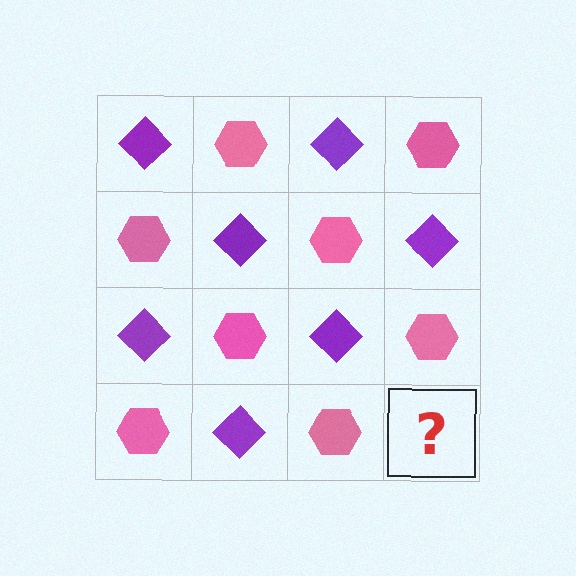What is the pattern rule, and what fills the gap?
The rule is that it alternates purple diamond and pink hexagon in a checkerboard pattern. The gap should be filled with a purple diamond.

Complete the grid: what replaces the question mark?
The question mark should be replaced with a purple diamond.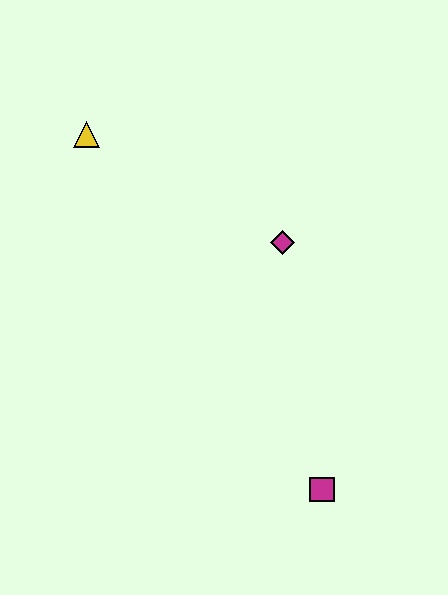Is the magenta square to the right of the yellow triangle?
Yes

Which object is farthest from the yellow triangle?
The magenta square is farthest from the yellow triangle.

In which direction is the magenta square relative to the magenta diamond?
The magenta square is below the magenta diamond.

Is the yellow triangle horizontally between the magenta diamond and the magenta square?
No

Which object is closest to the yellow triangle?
The magenta diamond is closest to the yellow triangle.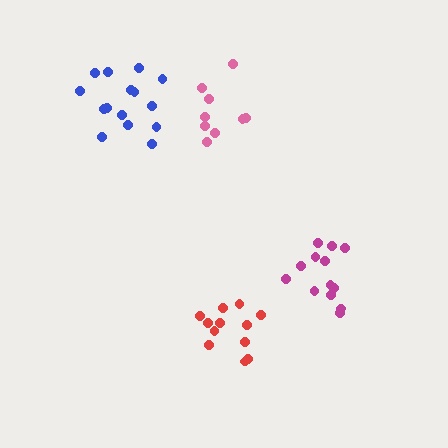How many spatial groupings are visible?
There are 4 spatial groupings.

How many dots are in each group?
Group 1: 15 dots, Group 2: 9 dots, Group 3: 13 dots, Group 4: 12 dots (49 total).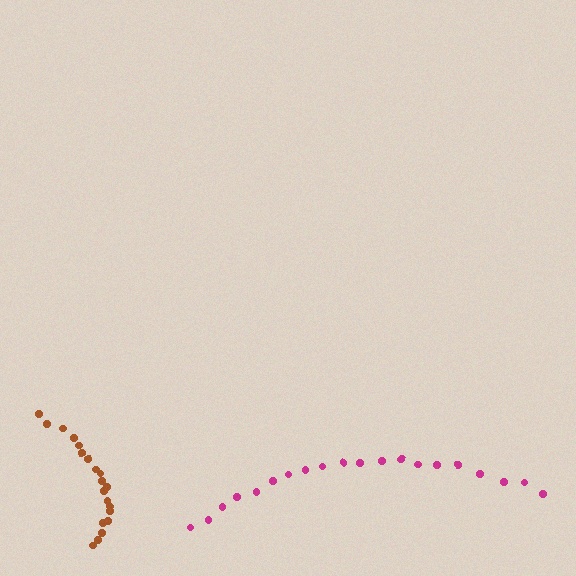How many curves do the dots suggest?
There are 2 distinct paths.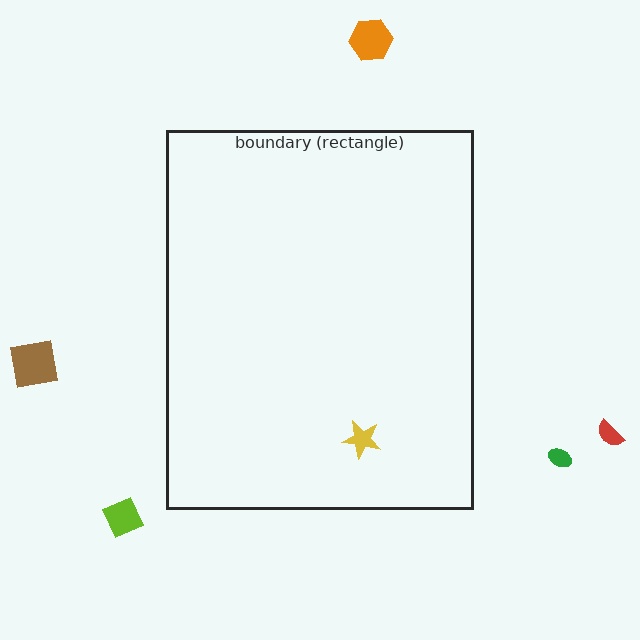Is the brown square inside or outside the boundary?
Outside.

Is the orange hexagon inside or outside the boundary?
Outside.